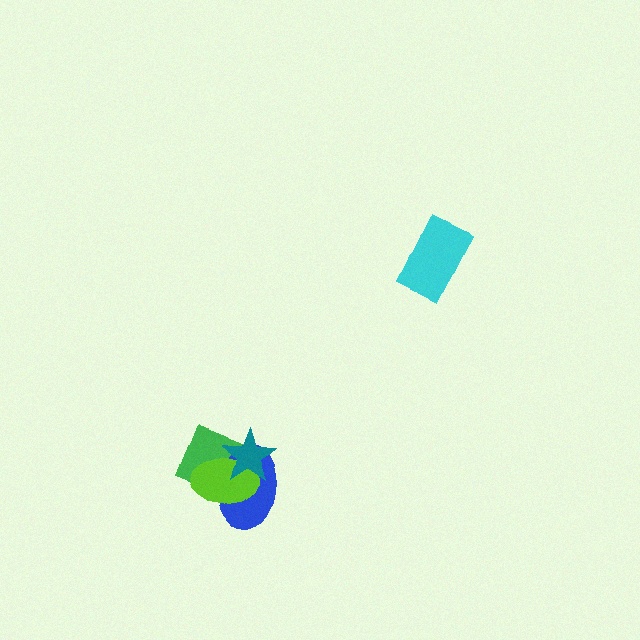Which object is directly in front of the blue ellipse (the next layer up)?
The lime ellipse is directly in front of the blue ellipse.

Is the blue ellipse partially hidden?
Yes, it is partially covered by another shape.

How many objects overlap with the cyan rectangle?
0 objects overlap with the cyan rectangle.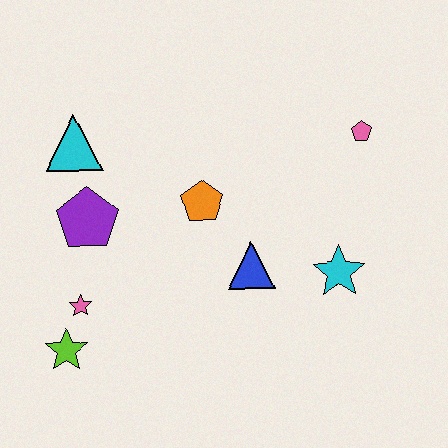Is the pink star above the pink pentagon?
No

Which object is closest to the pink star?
The lime star is closest to the pink star.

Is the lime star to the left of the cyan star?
Yes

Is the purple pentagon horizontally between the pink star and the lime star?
No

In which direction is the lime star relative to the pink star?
The lime star is below the pink star.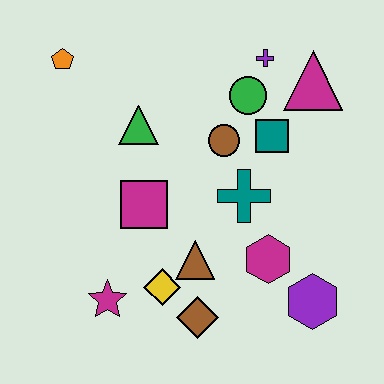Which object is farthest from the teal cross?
The orange pentagon is farthest from the teal cross.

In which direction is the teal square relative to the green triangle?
The teal square is to the right of the green triangle.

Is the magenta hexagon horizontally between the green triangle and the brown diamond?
No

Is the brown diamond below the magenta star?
Yes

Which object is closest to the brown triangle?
The yellow diamond is closest to the brown triangle.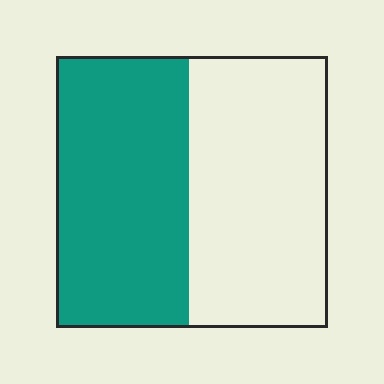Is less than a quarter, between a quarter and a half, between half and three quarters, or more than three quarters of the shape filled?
Between a quarter and a half.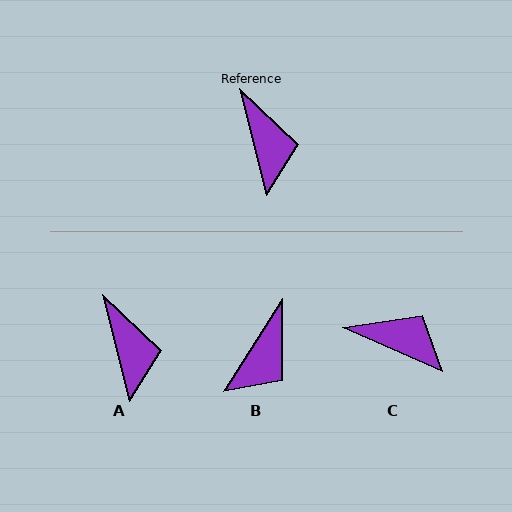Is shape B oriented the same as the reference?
No, it is off by about 47 degrees.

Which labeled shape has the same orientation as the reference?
A.